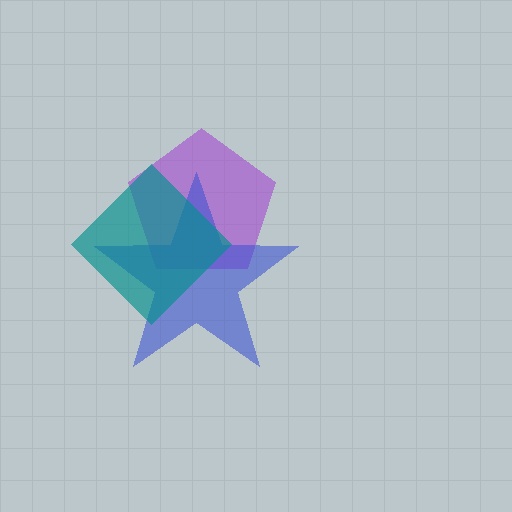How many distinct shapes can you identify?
There are 3 distinct shapes: a purple pentagon, a blue star, a teal diamond.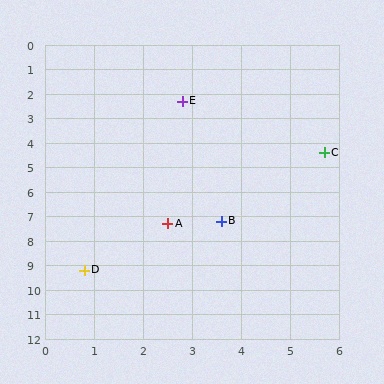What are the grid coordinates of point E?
Point E is at approximately (2.8, 2.3).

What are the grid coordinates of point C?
Point C is at approximately (5.7, 4.4).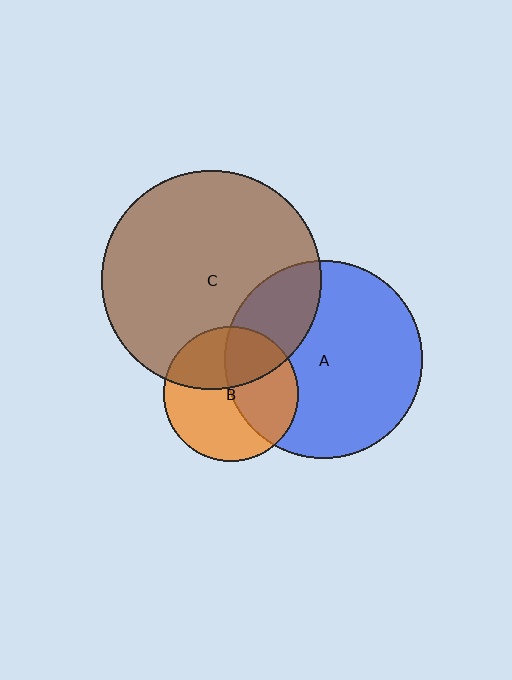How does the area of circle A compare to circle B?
Approximately 2.1 times.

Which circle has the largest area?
Circle C (brown).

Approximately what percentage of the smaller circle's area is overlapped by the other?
Approximately 25%.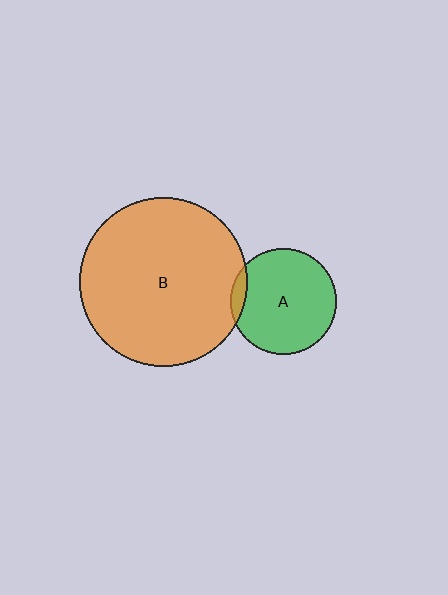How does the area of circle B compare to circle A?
Approximately 2.5 times.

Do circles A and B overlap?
Yes.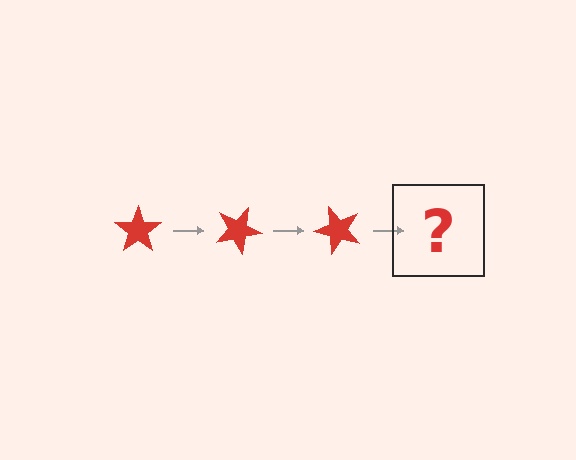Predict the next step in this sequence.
The next step is a red star rotated 75 degrees.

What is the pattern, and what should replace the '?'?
The pattern is that the star rotates 25 degrees each step. The '?' should be a red star rotated 75 degrees.